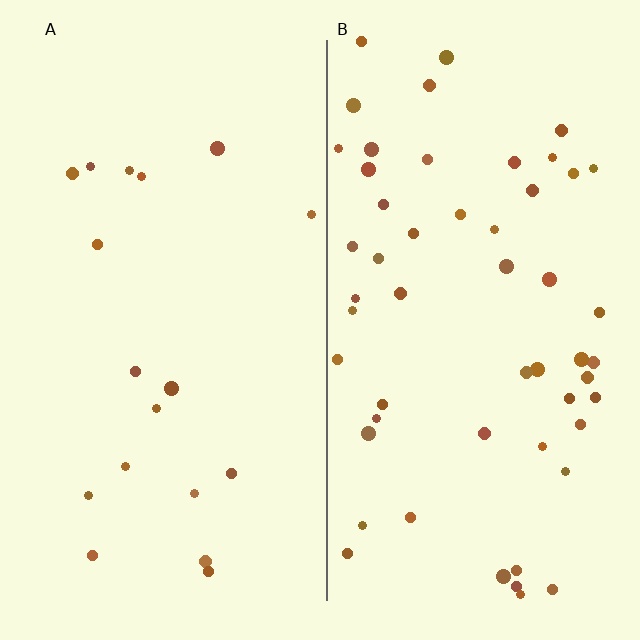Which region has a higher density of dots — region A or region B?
B (the right).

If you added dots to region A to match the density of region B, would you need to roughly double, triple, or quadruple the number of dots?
Approximately triple.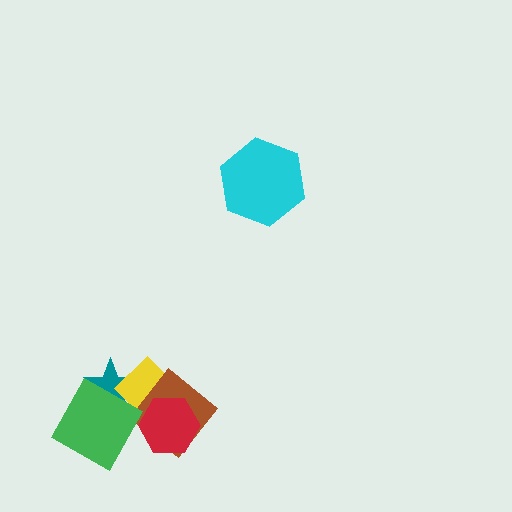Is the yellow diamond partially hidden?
Yes, it is partially covered by another shape.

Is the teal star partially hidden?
Yes, it is partially covered by another shape.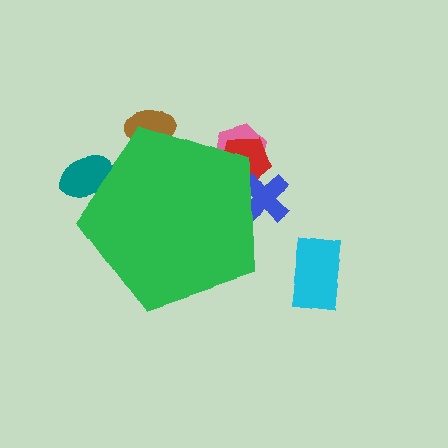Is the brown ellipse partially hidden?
Yes, the brown ellipse is partially hidden behind the green pentagon.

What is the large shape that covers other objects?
A green pentagon.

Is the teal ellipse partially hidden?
Yes, the teal ellipse is partially hidden behind the green pentagon.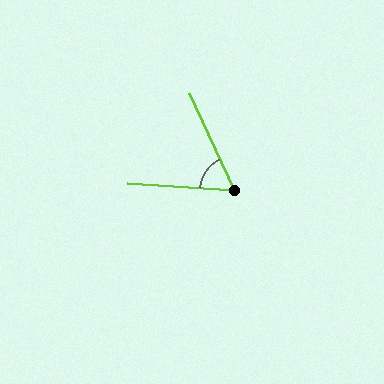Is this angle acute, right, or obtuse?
It is acute.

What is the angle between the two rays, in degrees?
Approximately 61 degrees.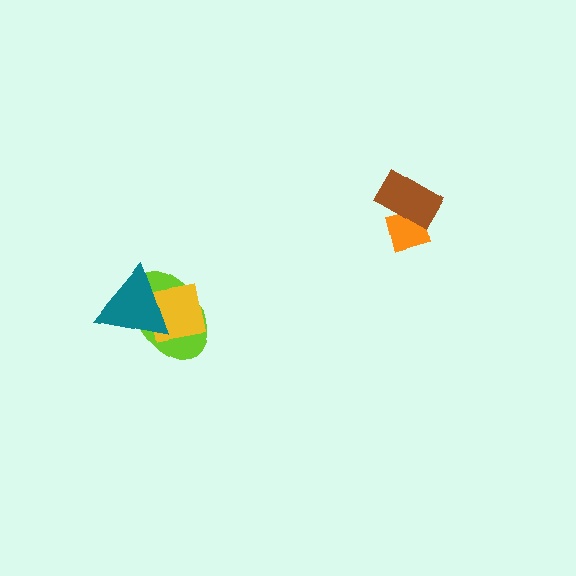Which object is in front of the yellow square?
The teal triangle is in front of the yellow square.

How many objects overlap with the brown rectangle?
1 object overlaps with the brown rectangle.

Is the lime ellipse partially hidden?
Yes, it is partially covered by another shape.